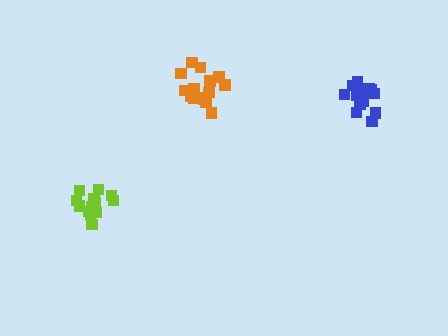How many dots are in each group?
Group 1: 13 dots, Group 2: 15 dots, Group 3: 16 dots (44 total).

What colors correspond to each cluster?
The clusters are colored: lime, blue, orange.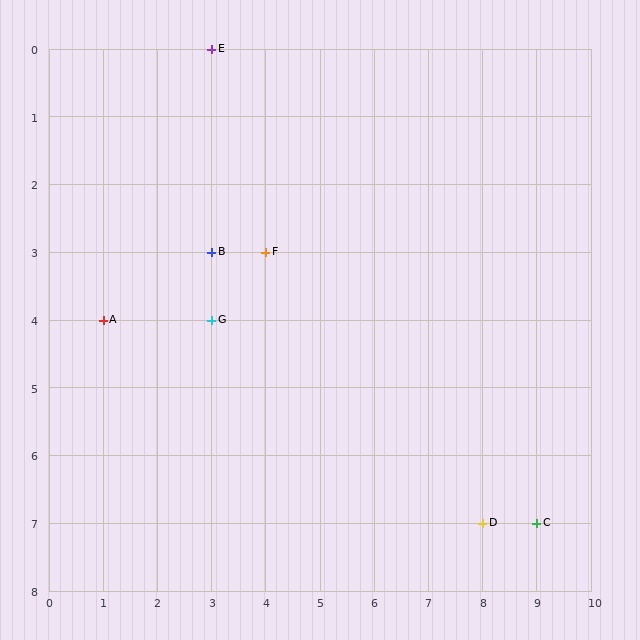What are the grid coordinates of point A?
Point A is at grid coordinates (1, 4).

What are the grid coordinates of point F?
Point F is at grid coordinates (4, 3).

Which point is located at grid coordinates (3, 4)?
Point G is at (3, 4).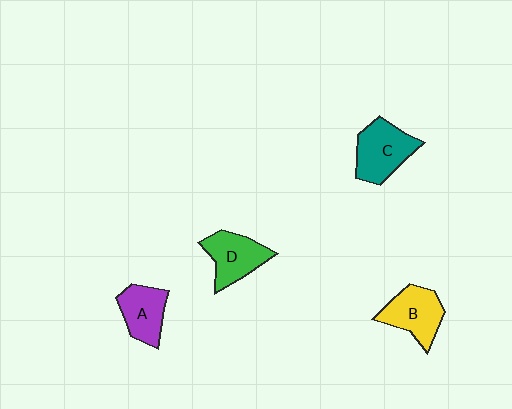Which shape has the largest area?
Shape C (teal).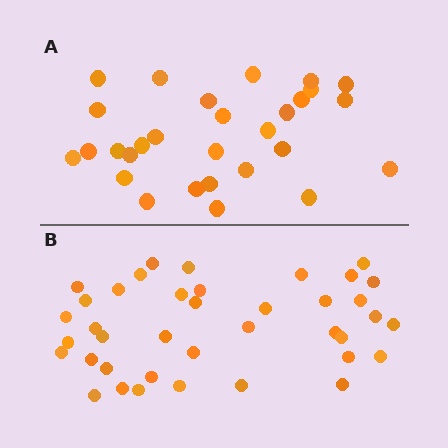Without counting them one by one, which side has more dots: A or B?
Region B (the bottom region) has more dots.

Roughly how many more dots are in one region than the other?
Region B has roughly 10 or so more dots than region A.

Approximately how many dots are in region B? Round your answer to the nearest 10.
About 40 dots. (The exact count is 39, which rounds to 40.)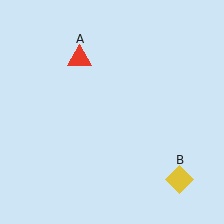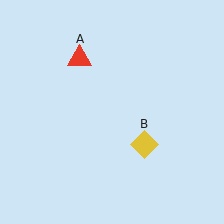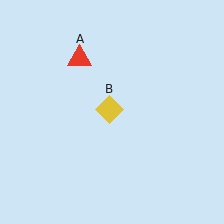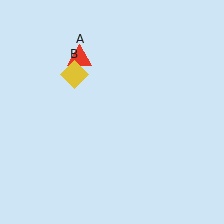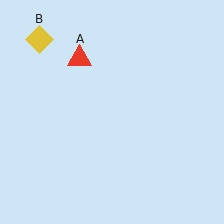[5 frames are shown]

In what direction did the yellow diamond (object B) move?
The yellow diamond (object B) moved up and to the left.